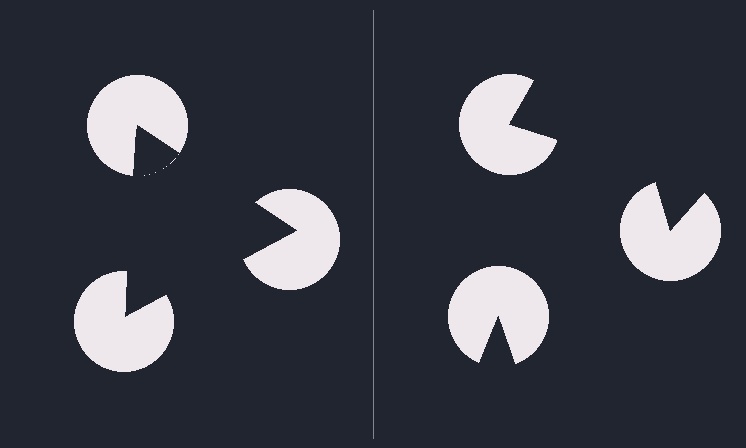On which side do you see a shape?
An illusory triangle appears on the left side. On the right side the wedge cuts are rotated, so no coherent shape forms.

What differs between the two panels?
The pac-man discs are positioned identically on both sides; only the wedge orientations differ. On the left they align to a triangle; on the right they are misaligned.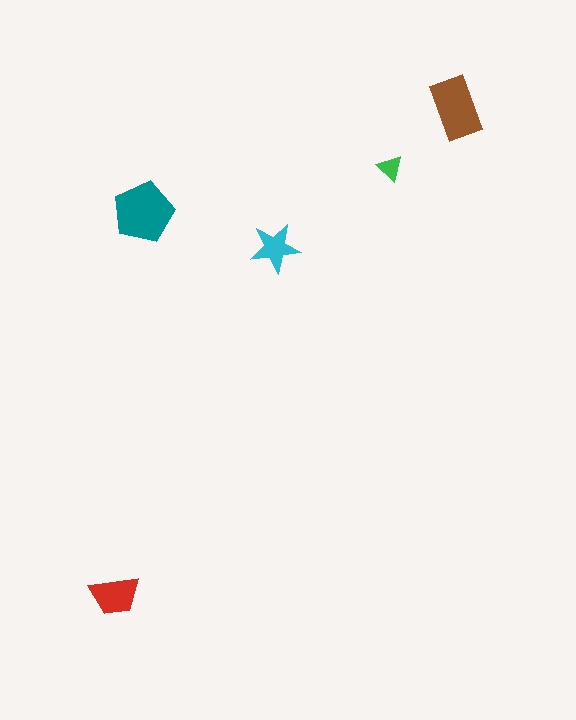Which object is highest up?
The brown rectangle is topmost.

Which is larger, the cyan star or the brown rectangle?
The brown rectangle.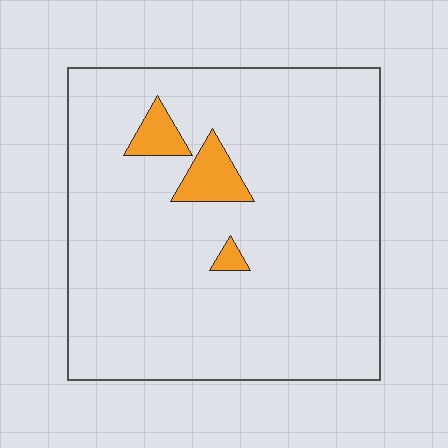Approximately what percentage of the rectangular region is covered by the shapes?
Approximately 5%.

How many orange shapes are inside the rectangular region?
3.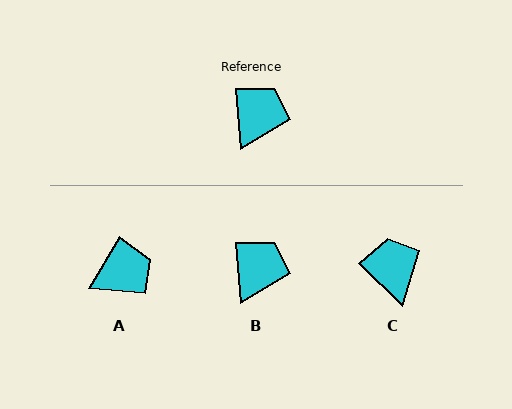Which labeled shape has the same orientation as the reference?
B.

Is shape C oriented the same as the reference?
No, it is off by about 41 degrees.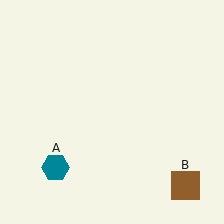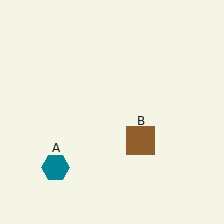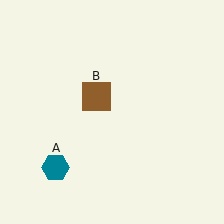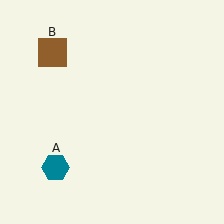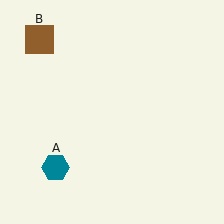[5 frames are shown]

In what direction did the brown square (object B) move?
The brown square (object B) moved up and to the left.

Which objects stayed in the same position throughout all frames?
Teal hexagon (object A) remained stationary.